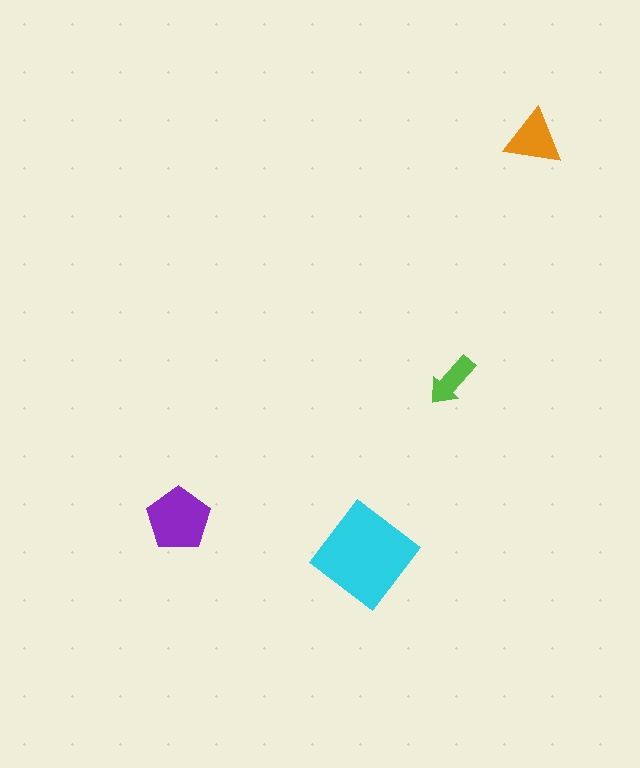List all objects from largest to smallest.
The cyan diamond, the purple pentagon, the orange triangle, the lime arrow.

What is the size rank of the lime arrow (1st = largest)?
4th.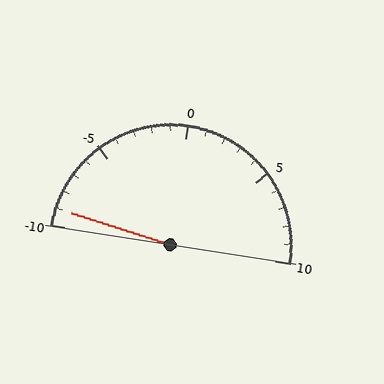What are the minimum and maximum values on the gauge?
The gauge ranges from -10 to 10.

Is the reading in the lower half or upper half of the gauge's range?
The reading is in the lower half of the range (-10 to 10).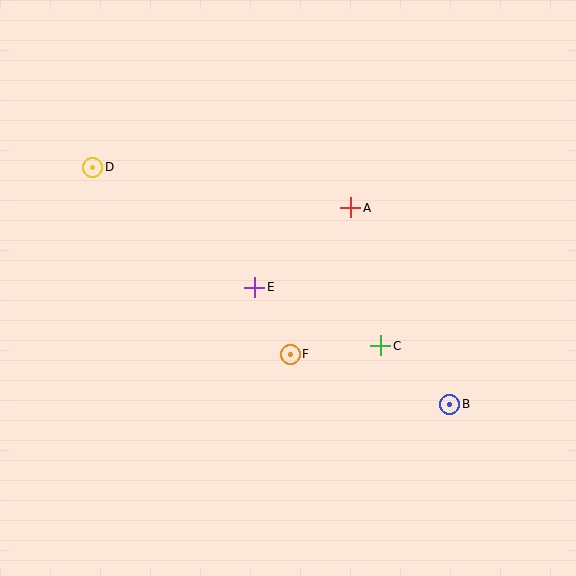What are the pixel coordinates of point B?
Point B is at (450, 404).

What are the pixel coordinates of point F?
Point F is at (290, 354).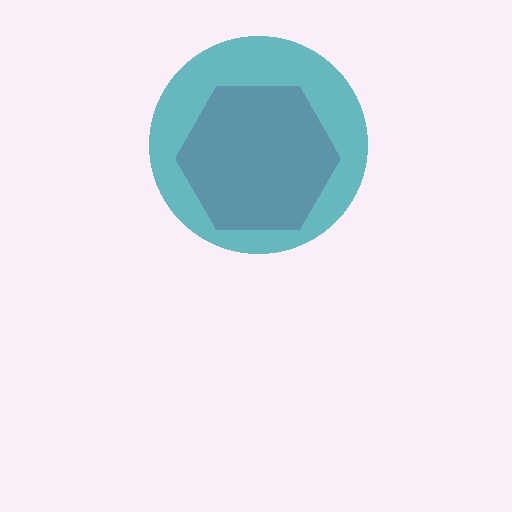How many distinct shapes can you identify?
There are 2 distinct shapes: a magenta hexagon, a teal circle.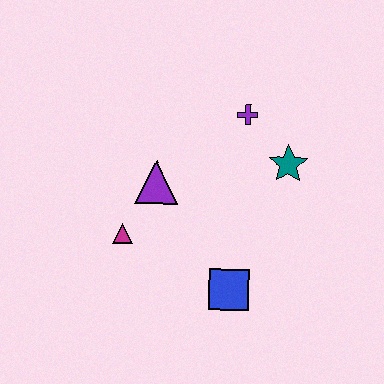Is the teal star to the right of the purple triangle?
Yes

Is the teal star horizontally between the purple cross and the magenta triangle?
No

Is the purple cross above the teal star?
Yes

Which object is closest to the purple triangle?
The magenta triangle is closest to the purple triangle.